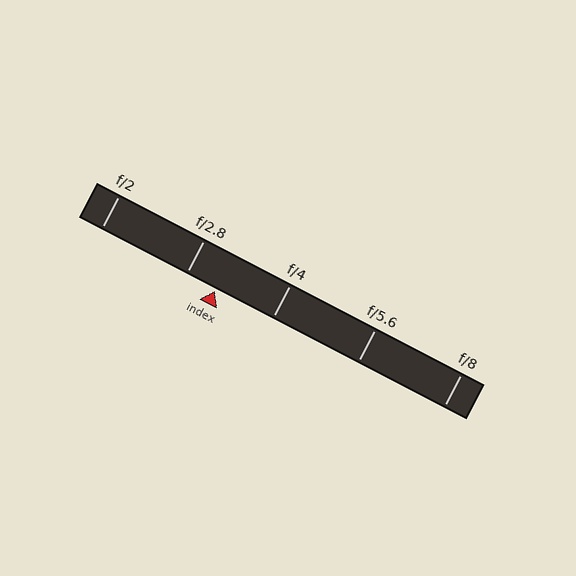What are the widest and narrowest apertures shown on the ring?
The widest aperture shown is f/2 and the narrowest is f/8.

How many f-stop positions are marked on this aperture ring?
There are 5 f-stop positions marked.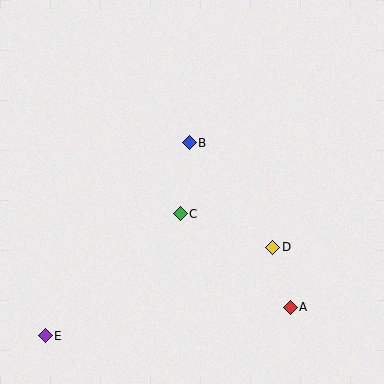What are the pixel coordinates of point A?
Point A is at (290, 307).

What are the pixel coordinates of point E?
Point E is at (45, 336).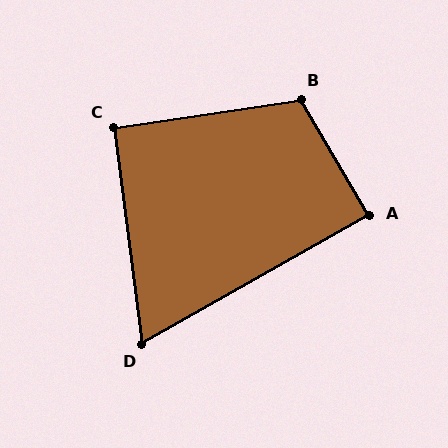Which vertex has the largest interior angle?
B, at approximately 112 degrees.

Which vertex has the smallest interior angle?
D, at approximately 68 degrees.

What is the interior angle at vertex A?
Approximately 89 degrees (approximately right).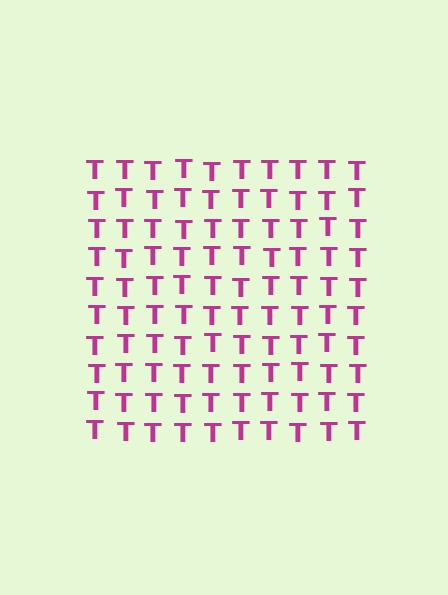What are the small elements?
The small elements are letter T's.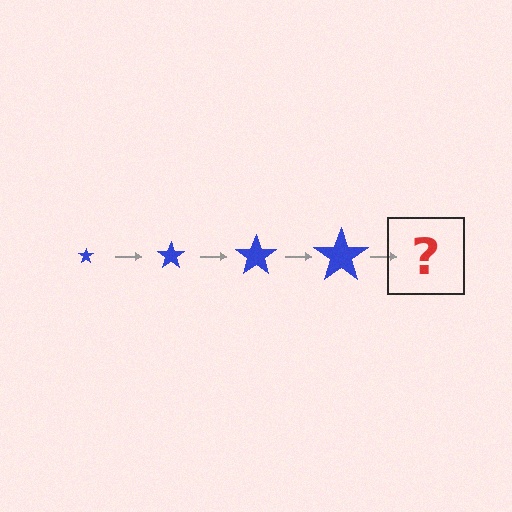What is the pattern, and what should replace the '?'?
The pattern is that the star gets progressively larger each step. The '?' should be a blue star, larger than the previous one.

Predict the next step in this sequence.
The next step is a blue star, larger than the previous one.